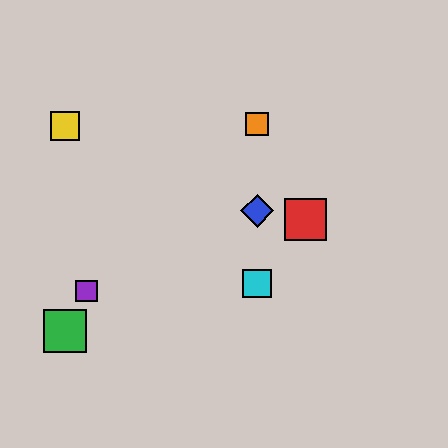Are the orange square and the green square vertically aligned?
No, the orange square is at x≈257 and the green square is at x≈65.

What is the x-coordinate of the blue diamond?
The blue diamond is at x≈257.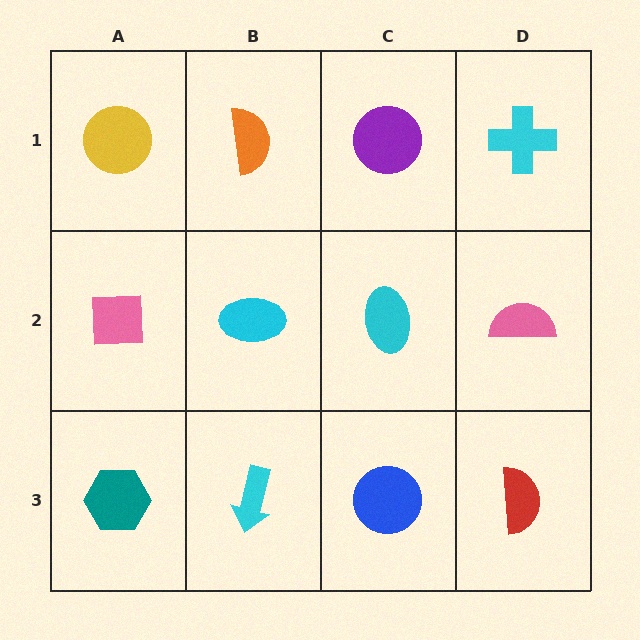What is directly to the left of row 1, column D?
A purple circle.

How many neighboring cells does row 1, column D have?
2.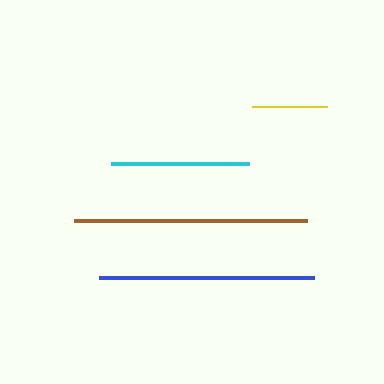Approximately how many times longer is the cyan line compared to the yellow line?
The cyan line is approximately 1.8 times the length of the yellow line.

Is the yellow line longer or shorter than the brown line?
The brown line is longer than the yellow line.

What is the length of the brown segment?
The brown segment is approximately 232 pixels long.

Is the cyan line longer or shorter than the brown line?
The brown line is longer than the cyan line.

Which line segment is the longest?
The brown line is the longest at approximately 232 pixels.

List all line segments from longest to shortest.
From longest to shortest: brown, blue, cyan, yellow.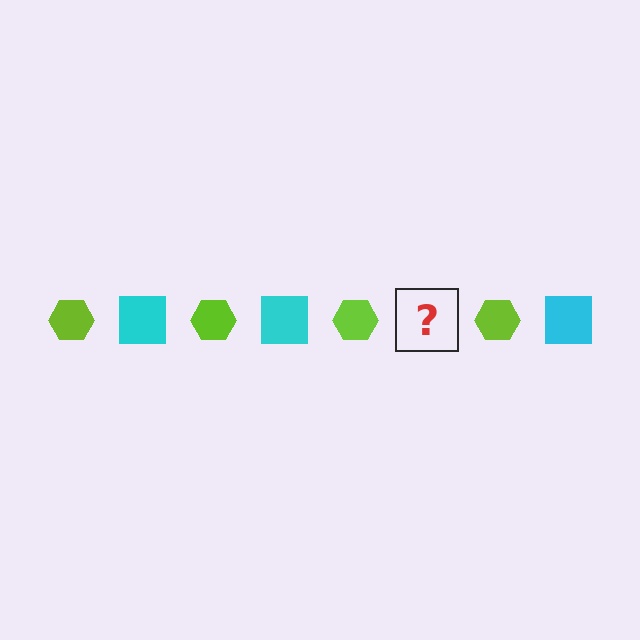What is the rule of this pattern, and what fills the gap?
The rule is that the pattern alternates between lime hexagon and cyan square. The gap should be filled with a cyan square.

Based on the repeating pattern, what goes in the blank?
The blank should be a cyan square.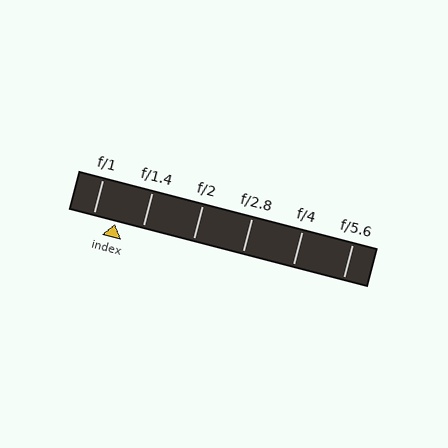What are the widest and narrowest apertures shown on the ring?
The widest aperture shown is f/1 and the narrowest is f/5.6.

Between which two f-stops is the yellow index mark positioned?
The index mark is between f/1 and f/1.4.